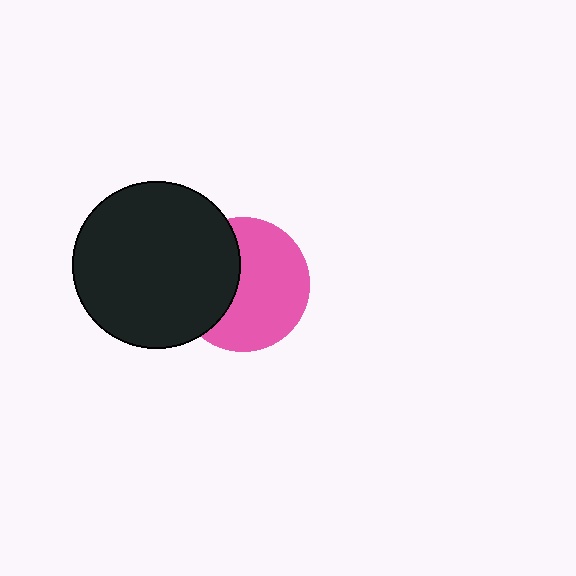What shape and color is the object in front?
The object in front is a black circle.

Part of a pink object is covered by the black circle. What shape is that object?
It is a circle.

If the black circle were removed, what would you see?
You would see the complete pink circle.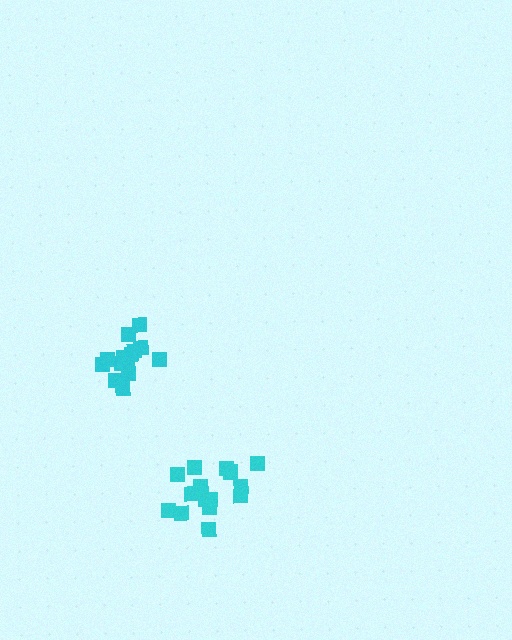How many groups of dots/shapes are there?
There are 2 groups.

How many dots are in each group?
Group 1: 15 dots, Group 2: 15 dots (30 total).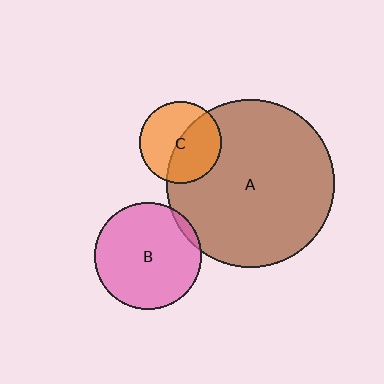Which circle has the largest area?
Circle A (brown).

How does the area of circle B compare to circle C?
Approximately 1.7 times.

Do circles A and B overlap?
Yes.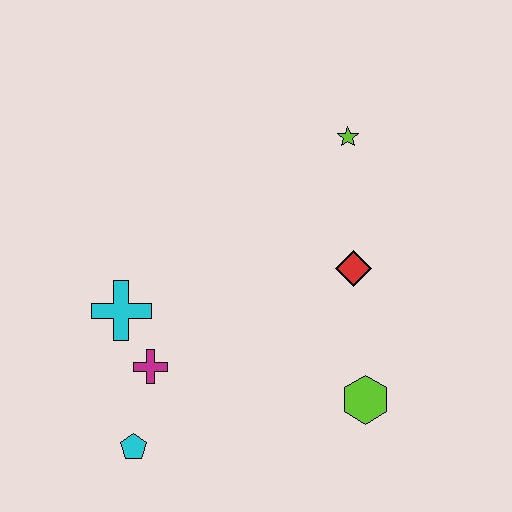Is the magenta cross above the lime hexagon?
Yes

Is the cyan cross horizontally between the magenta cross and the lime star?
No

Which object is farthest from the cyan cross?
The lime star is farthest from the cyan cross.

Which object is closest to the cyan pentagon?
The magenta cross is closest to the cyan pentagon.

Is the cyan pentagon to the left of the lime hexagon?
Yes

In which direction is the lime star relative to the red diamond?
The lime star is above the red diamond.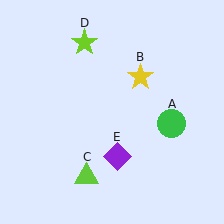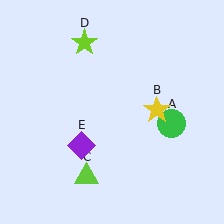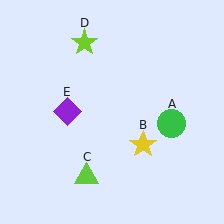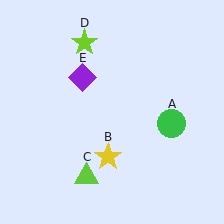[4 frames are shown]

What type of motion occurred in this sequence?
The yellow star (object B), purple diamond (object E) rotated clockwise around the center of the scene.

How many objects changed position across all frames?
2 objects changed position: yellow star (object B), purple diamond (object E).